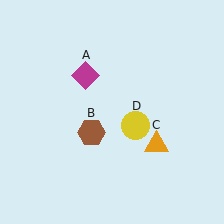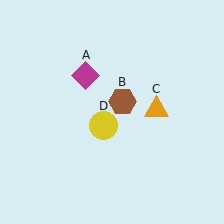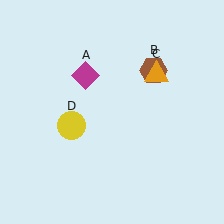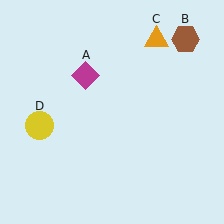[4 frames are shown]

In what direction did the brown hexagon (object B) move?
The brown hexagon (object B) moved up and to the right.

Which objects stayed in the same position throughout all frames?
Magenta diamond (object A) remained stationary.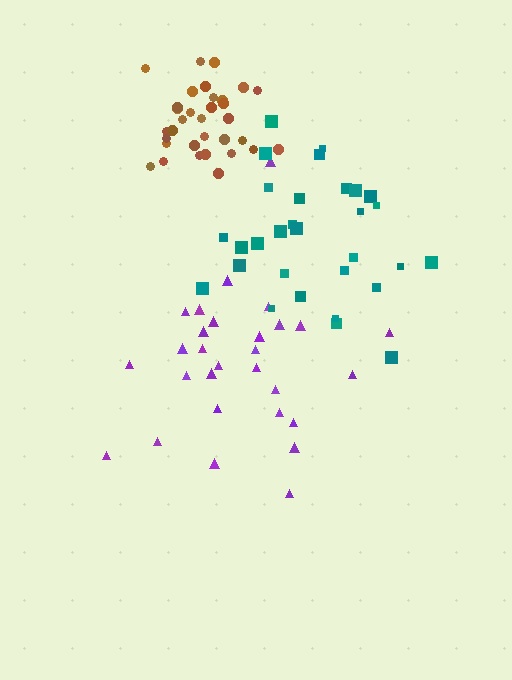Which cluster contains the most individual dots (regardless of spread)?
Brown (33).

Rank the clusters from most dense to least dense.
brown, teal, purple.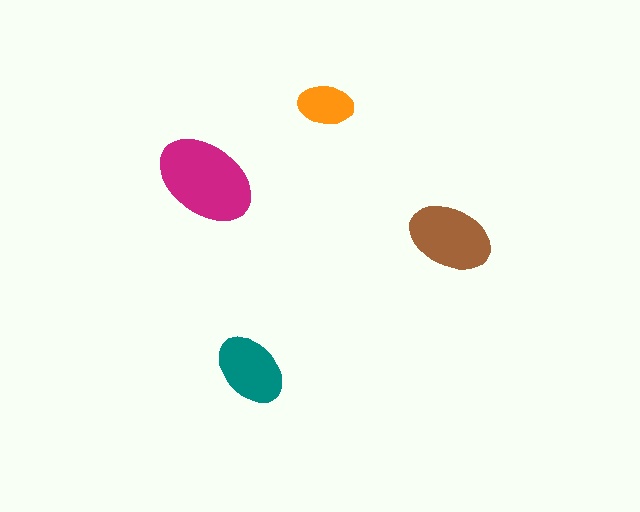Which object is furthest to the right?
The brown ellipse is rightmost.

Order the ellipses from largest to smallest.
the magenta one, the brown one, the teal one, the orange one.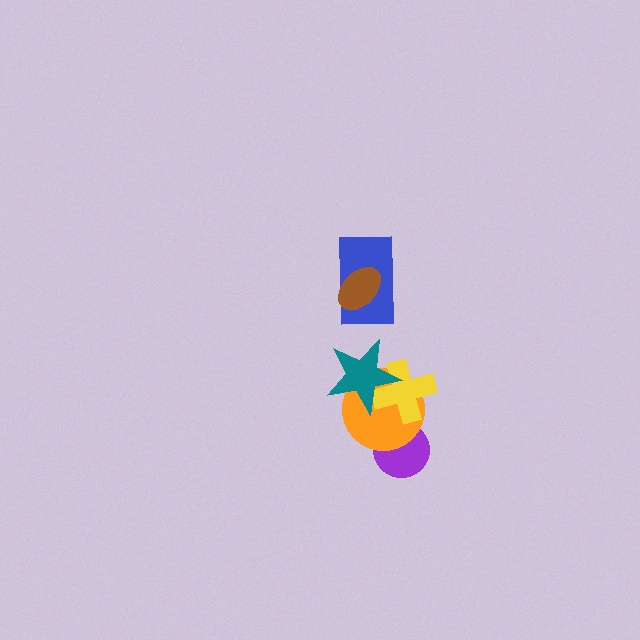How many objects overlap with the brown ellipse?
1 object overlaps with the brown ellipse.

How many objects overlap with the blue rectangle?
1 object overlaps with the blue rectangle.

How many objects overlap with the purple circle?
1 object overlaps with the purple circle.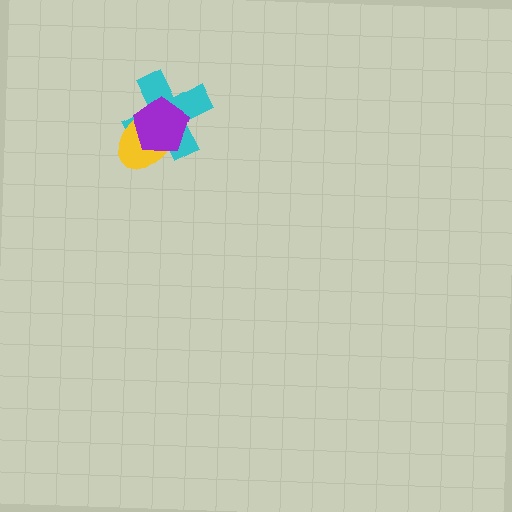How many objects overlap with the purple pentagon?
2 objects overlap with the purple pentagon.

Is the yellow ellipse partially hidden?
Yes, it is partially covered by another shape.